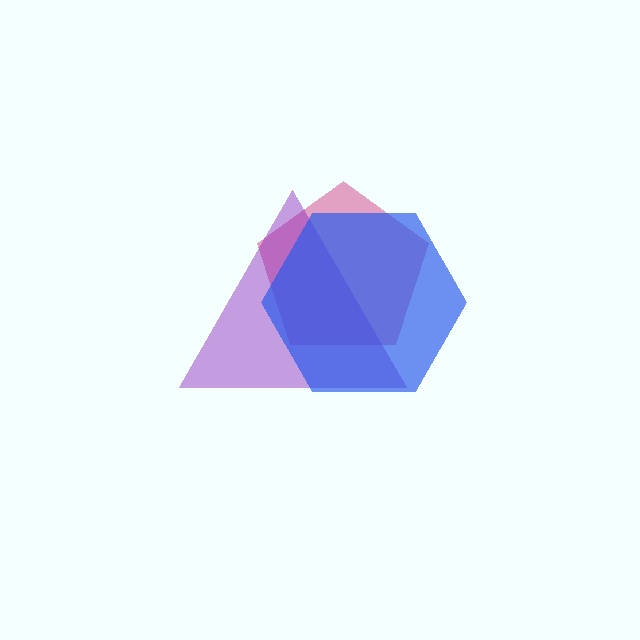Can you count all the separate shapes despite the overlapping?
Yes, there are 3 separate shapes.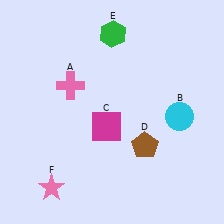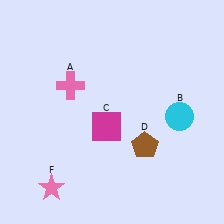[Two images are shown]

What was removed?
The green hexagon (E) was removed in Image 2.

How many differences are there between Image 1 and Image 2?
There is 1 difference between the two images.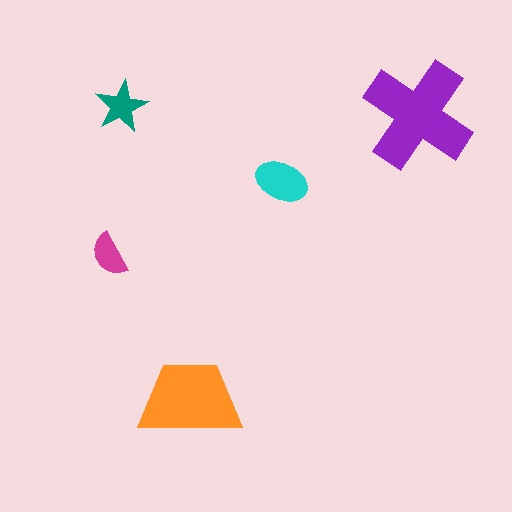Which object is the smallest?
The magenta semicircle.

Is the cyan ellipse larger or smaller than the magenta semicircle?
Larger.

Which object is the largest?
The purple cross.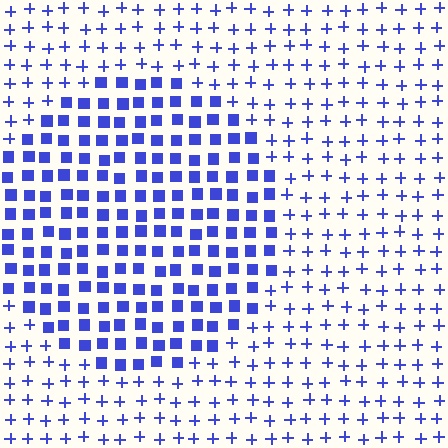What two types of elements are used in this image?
The image uses squares inside the circle region and plus signs outside it.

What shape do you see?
I see a circle.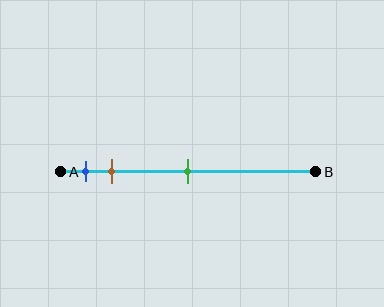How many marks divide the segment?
There are 3 marks dividing the segment.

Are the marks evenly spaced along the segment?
No, the marks are not evenly spaced.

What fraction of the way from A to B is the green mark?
The green mark is approximately 50% (0.5) of the way from A to B.